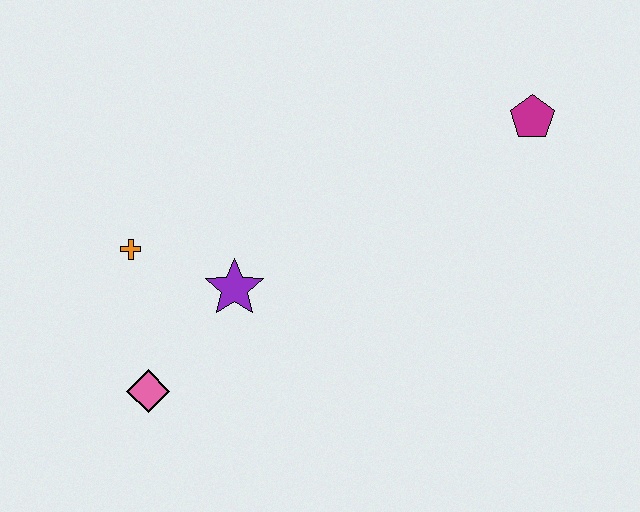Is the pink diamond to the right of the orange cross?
Yes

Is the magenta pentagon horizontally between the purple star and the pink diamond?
No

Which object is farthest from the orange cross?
The magenta pentagon is farthest from the orange cross.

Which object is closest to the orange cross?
The purple star is closest to the orange cross.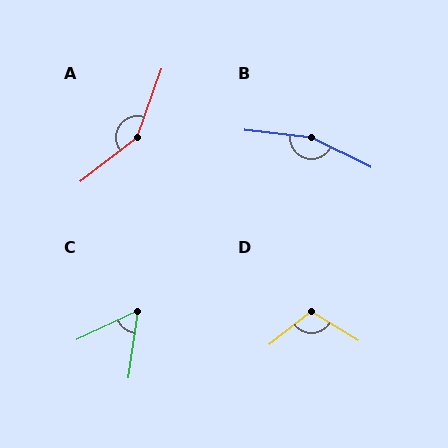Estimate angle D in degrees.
Approximately 110 degrees.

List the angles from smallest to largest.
C (57°), D (110°), A (147°), B (160°).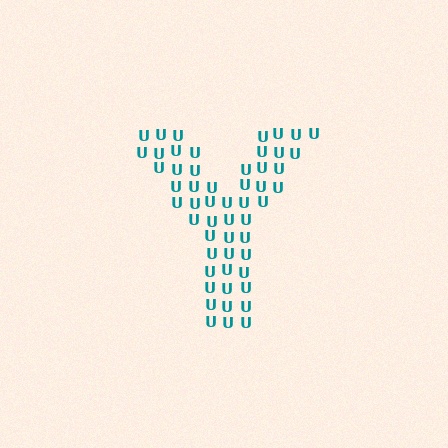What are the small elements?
The small elements are letter U's.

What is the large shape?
The large shape is the letter Y.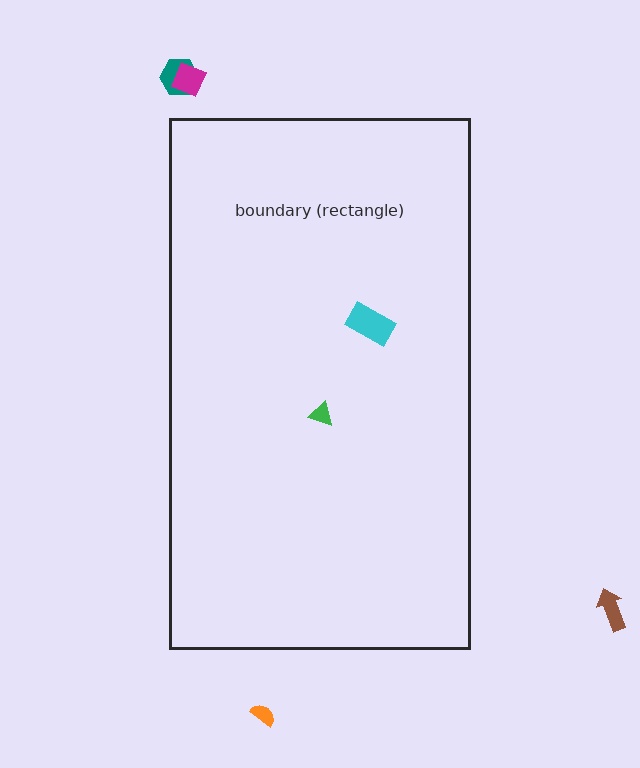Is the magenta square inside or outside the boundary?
Outside.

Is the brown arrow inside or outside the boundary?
Outside.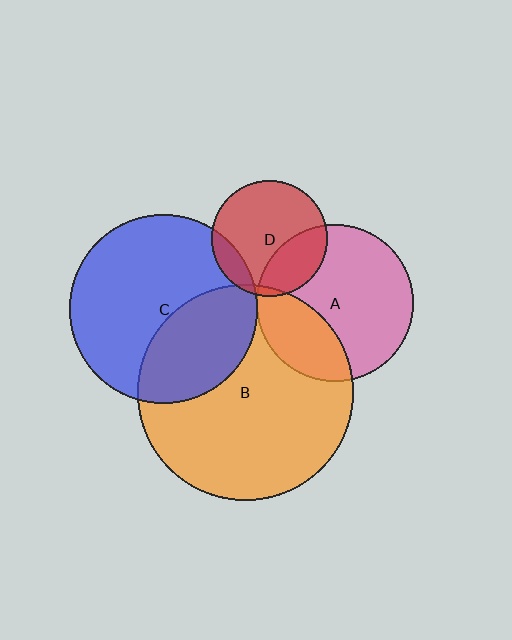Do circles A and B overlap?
Yes.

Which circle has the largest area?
Circle B (orange).